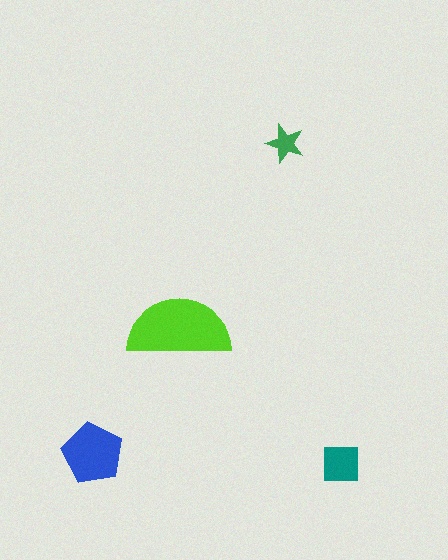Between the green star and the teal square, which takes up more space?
The teal square.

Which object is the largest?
The lime semicircle.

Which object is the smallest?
The green star.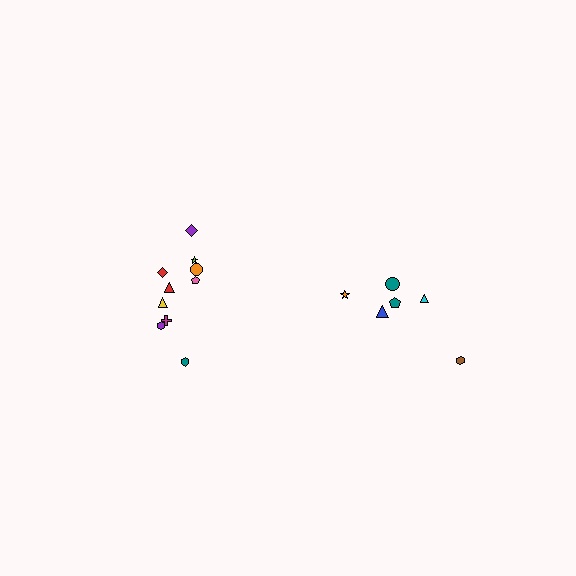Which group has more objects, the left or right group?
The left group.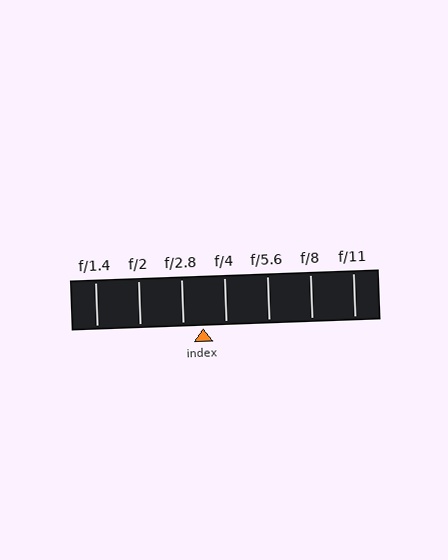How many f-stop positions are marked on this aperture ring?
There are 7 f-stop positions marked.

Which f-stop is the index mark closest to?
The index mark is closest to f/2.8.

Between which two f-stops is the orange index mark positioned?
The index mark is between f/2.8 and f/4.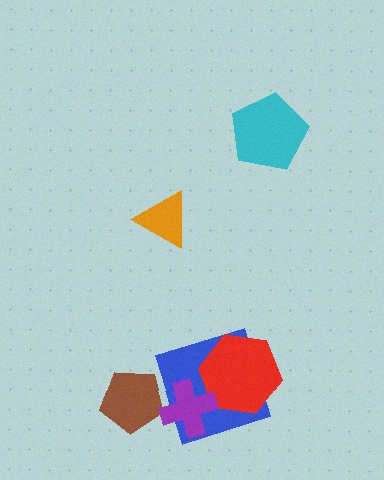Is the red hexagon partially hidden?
Yes, it is partially covered by another shape.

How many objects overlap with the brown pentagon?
0 objects overlap with the brown pentagon.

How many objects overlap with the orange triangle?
0 objects overlap with the orange triangle.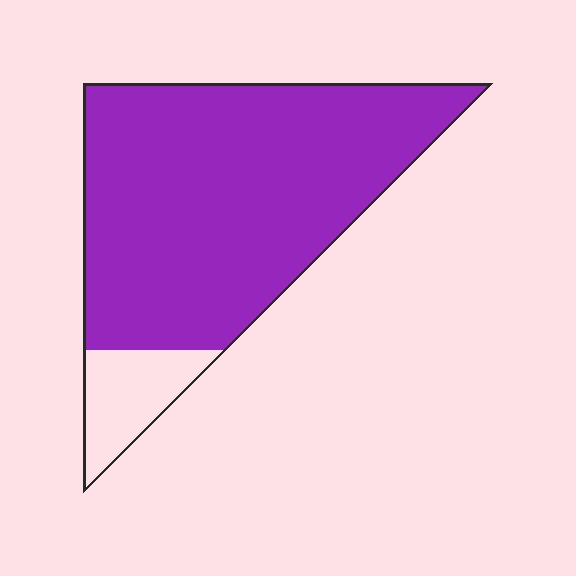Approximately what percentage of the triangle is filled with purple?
Approximately 90%.